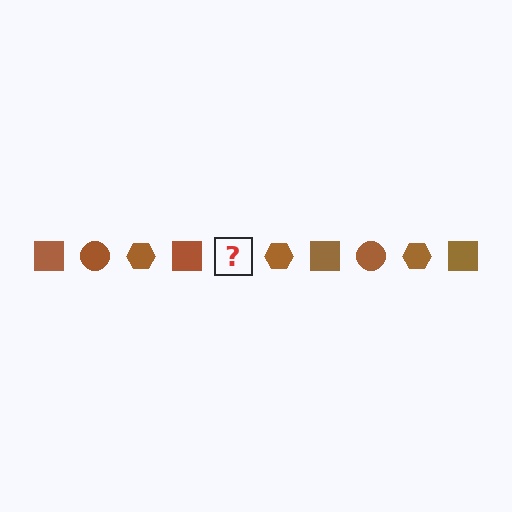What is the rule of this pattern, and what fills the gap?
The rule is that the pattern cycles through square, circle, hexagon shapes in brown. The gap should be filled with a brown circle.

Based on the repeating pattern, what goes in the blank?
The blank should be a brown circle.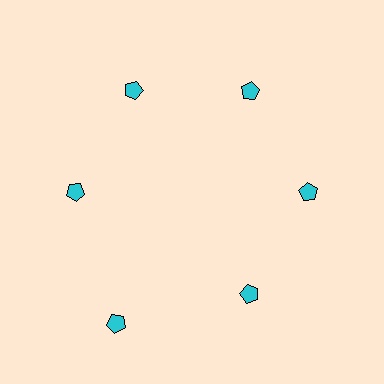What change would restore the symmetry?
The symmetry would be restored by moving it inward, back onto the ring so that all 6 pentagons sit at equal angles and equal distance from the center.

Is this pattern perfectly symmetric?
No. The 6 cyan pentagons are arranged in a ring, but one element near the 7 o'clock position is pushed outward from the center, breaking the 6-fold rotational symmetry.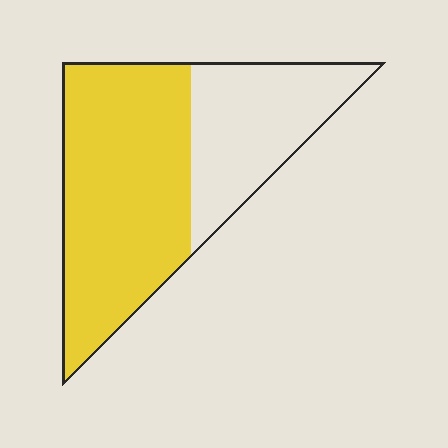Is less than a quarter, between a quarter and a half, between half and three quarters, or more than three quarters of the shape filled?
Between half and three quarters.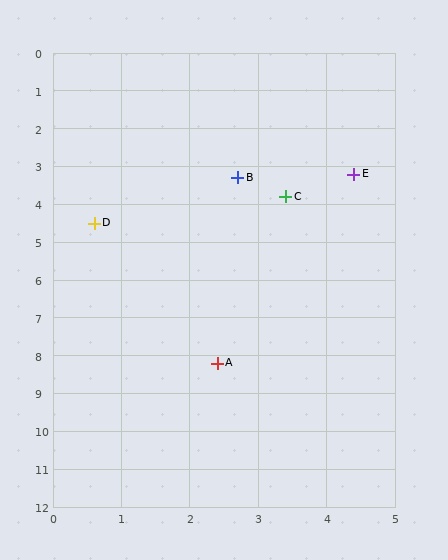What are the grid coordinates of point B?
Point B is at approximately (2.7, 3.3).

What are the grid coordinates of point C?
Point C is at approximately (3.4, 3.8).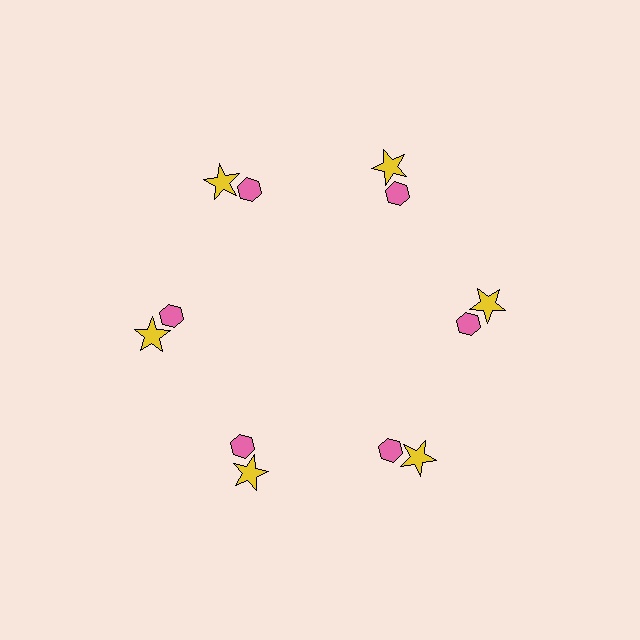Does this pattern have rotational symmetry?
Yes, this pattern has 6-fold rotational symmetry. It looks the same after rotating 60 degrees around the center.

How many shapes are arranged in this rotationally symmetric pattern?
There are 12 shapes, arranged in 6 groups of 2.